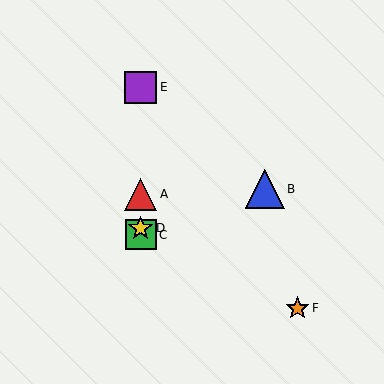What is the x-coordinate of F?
Object F is at x≈298.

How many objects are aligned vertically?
4 objects (A, C, D, E) are aligned vertically.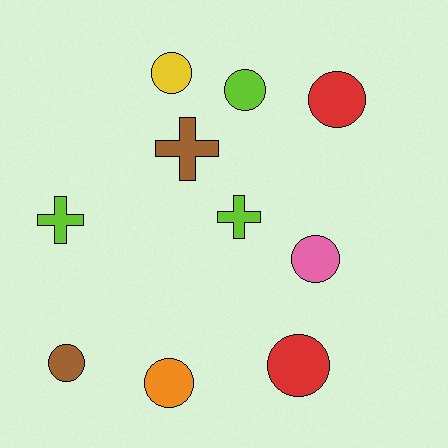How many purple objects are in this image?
There are no purple objects.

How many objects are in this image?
There are 10 objects.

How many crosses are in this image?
There are 3 crosses.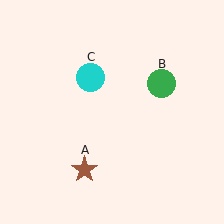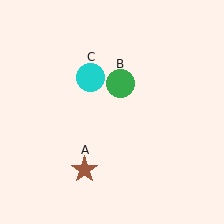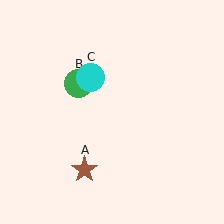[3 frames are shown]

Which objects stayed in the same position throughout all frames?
Brown star (object A) and cyan circle (object C) remained stationary.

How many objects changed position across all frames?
1 object changed position: green circle (object B).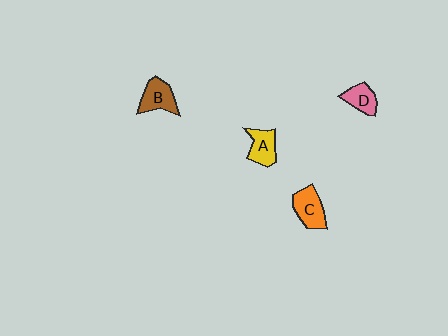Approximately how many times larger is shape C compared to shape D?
Approximately 1.4 times.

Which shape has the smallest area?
Shape D (pink).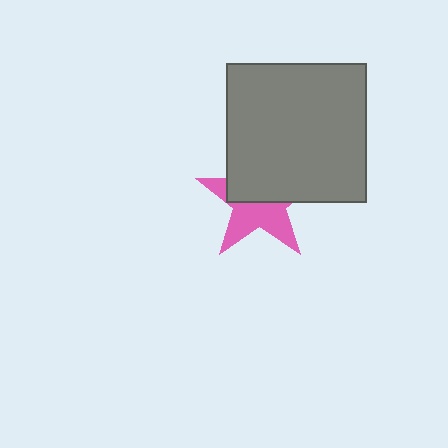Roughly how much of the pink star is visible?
About half of it is visible (roughly 48%).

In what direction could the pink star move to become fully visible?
The pink star could move down. That would shift it out from behind the gray square entirely.